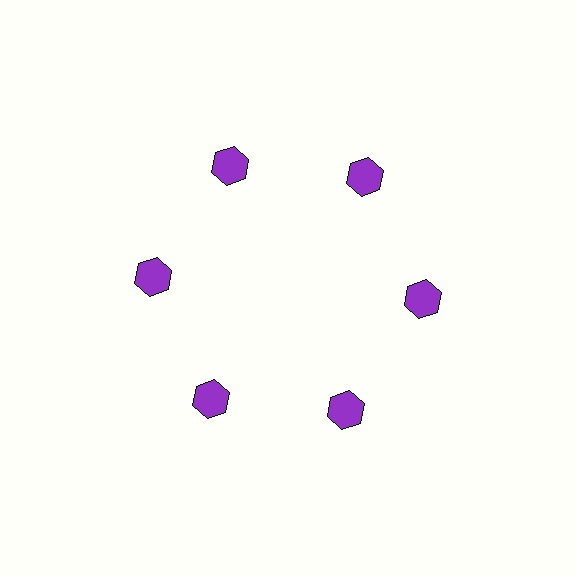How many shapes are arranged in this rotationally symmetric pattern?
There are 6 shapes, arranged in 6 groups of 1.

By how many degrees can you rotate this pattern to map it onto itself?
The pattern maps onto itself every 60 degrees of rotation.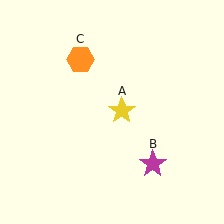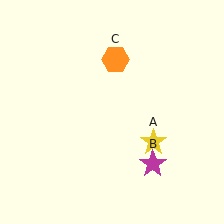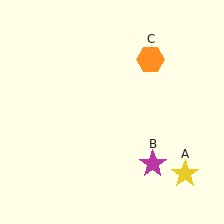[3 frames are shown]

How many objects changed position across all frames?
2 objects changed position: yellow star (object A), orange hexagon (object C).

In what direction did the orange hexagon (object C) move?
The orange hexagon (object C) moved right.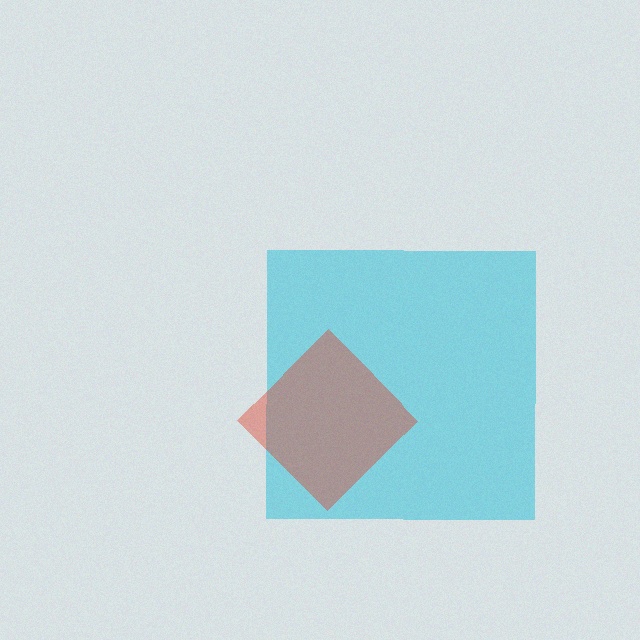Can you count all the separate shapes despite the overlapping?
Yes, there are 2 separate shapes.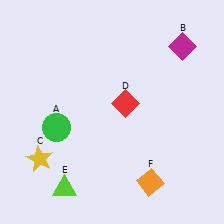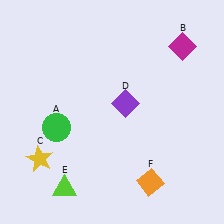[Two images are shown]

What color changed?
The diamond (D) changed from red in Image 1 to purple in Image 2.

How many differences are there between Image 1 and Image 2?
There is 1 difference between the two images.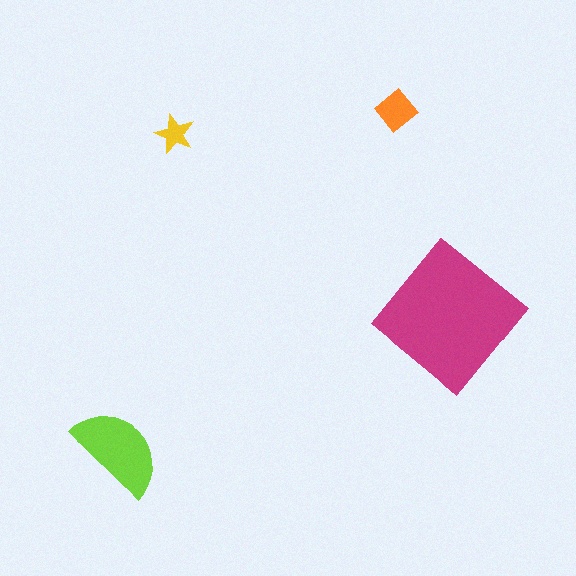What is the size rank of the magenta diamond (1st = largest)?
1st.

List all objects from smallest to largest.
The yellow star, the orange diamond, the lime semicircle, the magenta diamond.